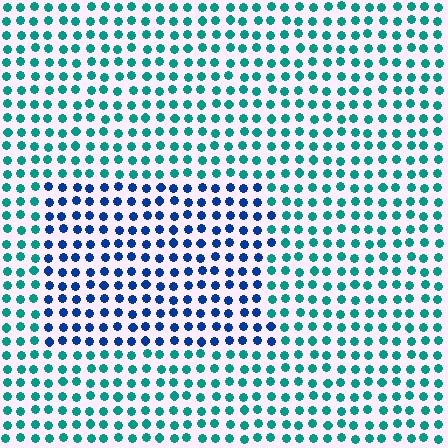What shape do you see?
I see a rectangle.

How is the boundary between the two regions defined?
The boundary is defined purely by a slight shift in hue (about 47 degrees). Spacing, size, and orientation are identical on both sides.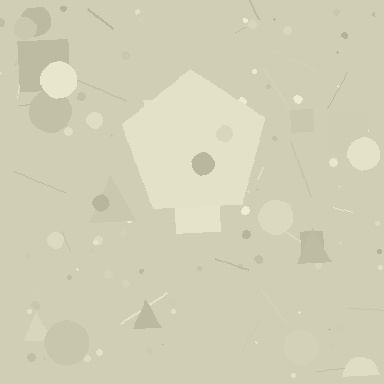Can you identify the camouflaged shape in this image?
The camouflaged shape is a pentagon.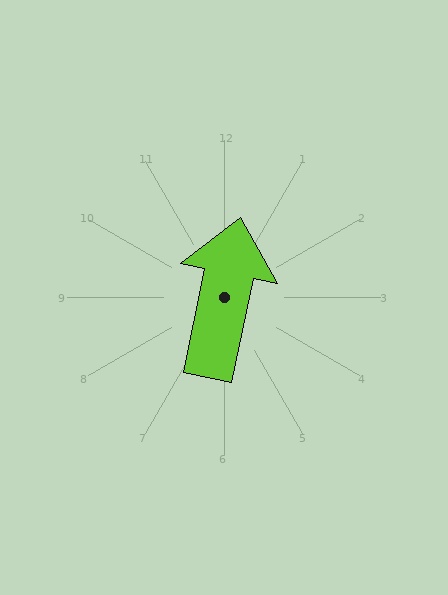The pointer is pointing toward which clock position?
Roughly 12 o'clock.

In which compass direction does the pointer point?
North.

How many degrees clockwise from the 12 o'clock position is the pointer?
Approximately 12 degrees.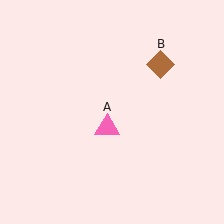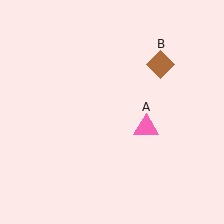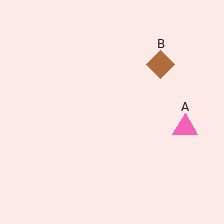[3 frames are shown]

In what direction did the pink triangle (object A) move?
The pink triangle (object A) moved right.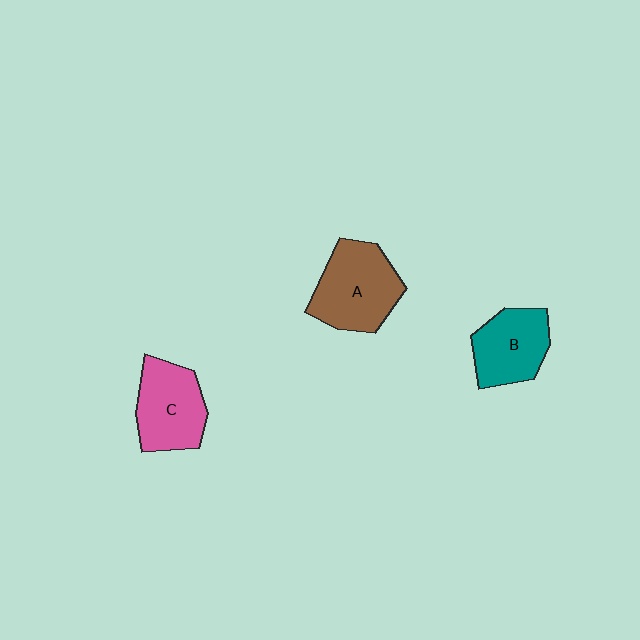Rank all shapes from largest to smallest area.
From largest to smallest: A (brown), C (pink), B (teal).